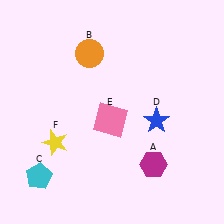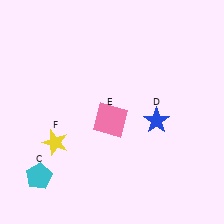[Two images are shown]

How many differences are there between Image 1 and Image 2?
There are 2 differences between the two images.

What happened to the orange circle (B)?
The orange circle (B) was removed in Image 2. It was in the top-left area of Image 1.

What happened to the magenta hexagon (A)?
The magenta hexagon (A) was removed in Image 2. It was in the bottom-right area of Image 1.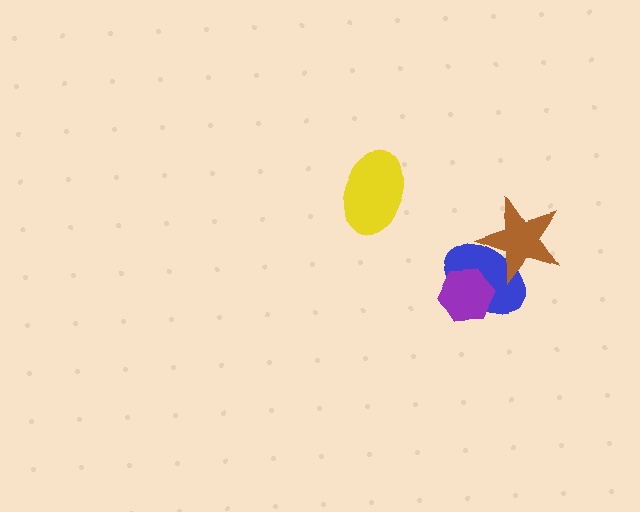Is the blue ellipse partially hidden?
Yes, it is partially covered by another shape.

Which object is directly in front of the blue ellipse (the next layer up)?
The brown star is directly in front of the blue ellipse.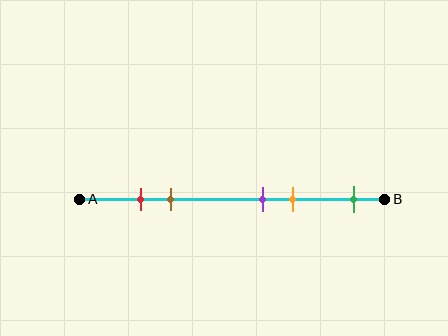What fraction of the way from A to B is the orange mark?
The orange mark is approximately 70% (0.7) of the way from A to B.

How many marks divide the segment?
There are 5 marks dividing the segment.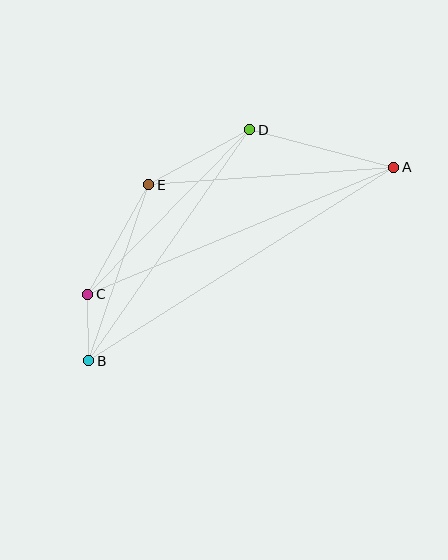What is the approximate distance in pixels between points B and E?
The distance between B and E is approximately 186 pixels.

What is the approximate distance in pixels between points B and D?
The distance between B and D is approximately 282 pixels.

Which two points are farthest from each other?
Points A and B are farthest from each other.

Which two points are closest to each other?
Points B and C are closest to each other.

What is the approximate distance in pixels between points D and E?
The distance between D and E is approximately 115 pixels.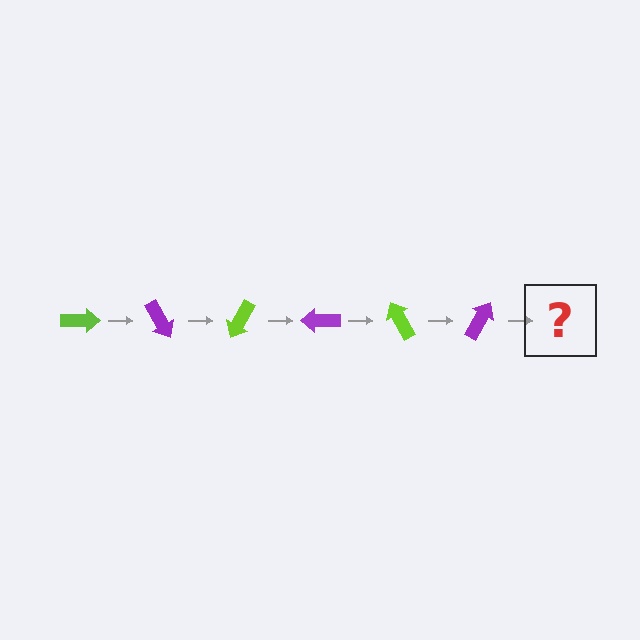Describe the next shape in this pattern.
It should be a lime arrow, rotated 360 degrees from the start.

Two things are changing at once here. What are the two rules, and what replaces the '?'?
The two rules are that it rotates 60 degrees each step and the color cycles through lime and purple. The '?' should be a lime arrow, rotated 360 degrees from the start.